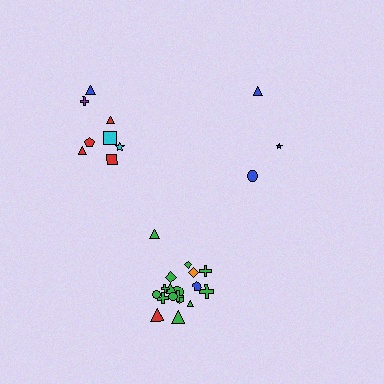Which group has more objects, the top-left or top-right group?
The top-left group.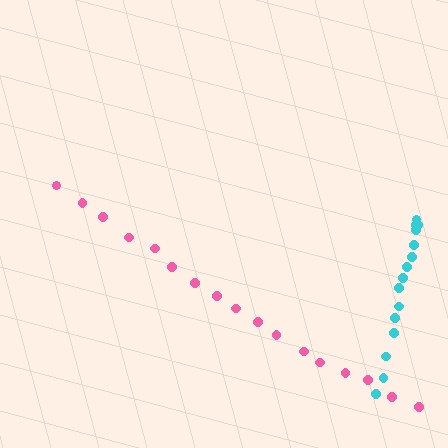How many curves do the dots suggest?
There are 2 distinct paths.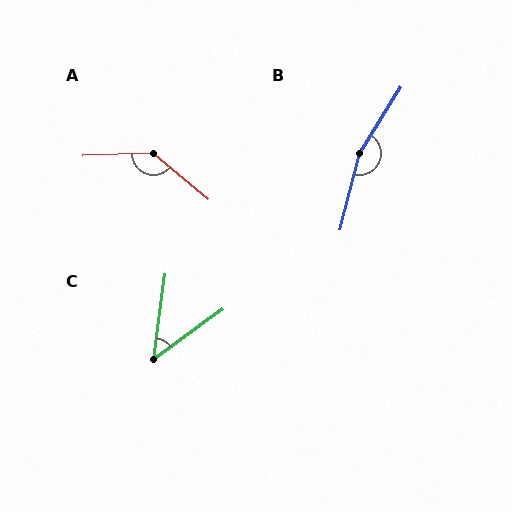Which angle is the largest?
B, at approximately 163 degrees.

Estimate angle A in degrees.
Approximately 138 degrees.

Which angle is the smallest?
C, at approximately 46 degrees.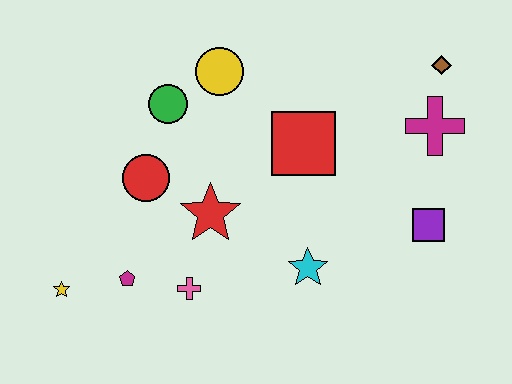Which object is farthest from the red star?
The brown diamond is farthest from the red star.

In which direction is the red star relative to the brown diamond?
The red star is to the left of the brown diamond.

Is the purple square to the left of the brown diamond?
Yes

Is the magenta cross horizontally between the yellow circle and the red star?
No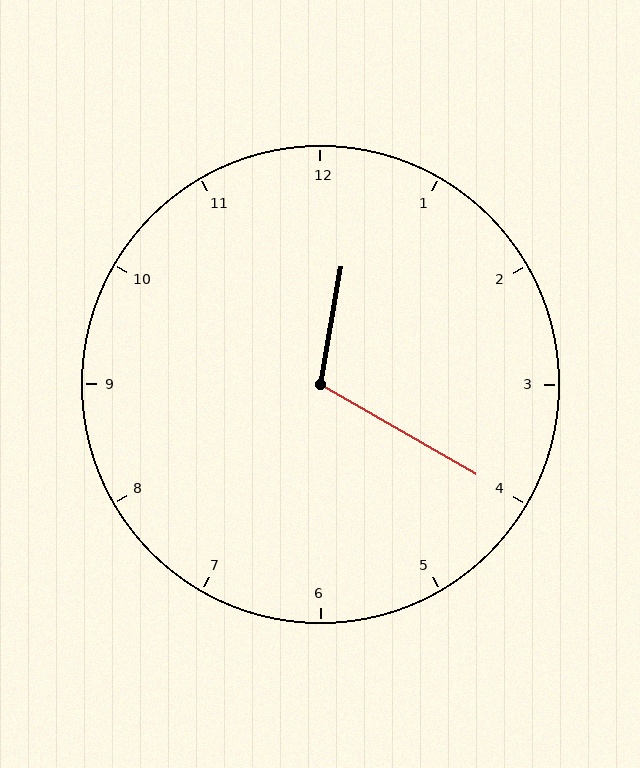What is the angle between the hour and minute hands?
Approximately 110 degrees.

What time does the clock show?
12:20.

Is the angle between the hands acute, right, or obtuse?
It is obtuse.